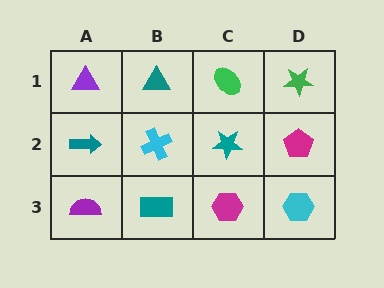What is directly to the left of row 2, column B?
A teal arrow.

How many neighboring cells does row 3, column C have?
3.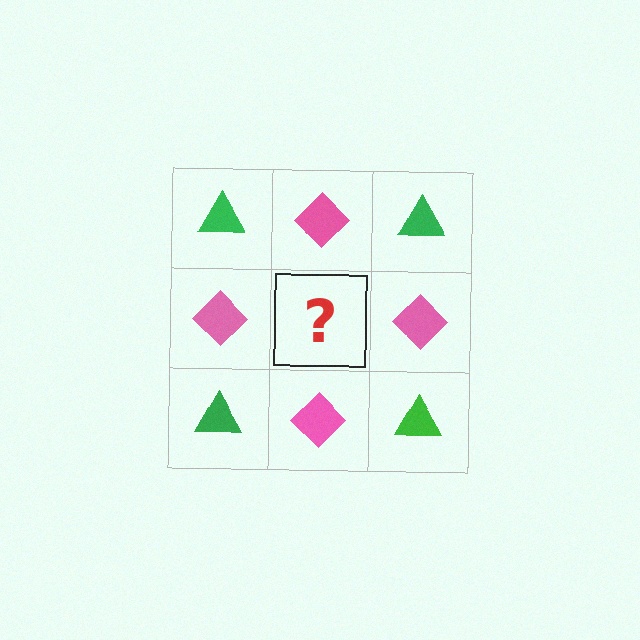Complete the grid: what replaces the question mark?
The question mark should be replaced with a green triangle.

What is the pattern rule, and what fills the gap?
The rule is that it alternates green triangle and pink diamond in a checkerboard pattern. The gap should be filled with a green triangle.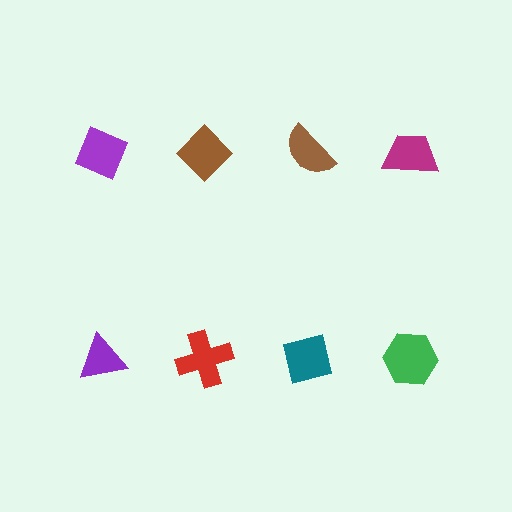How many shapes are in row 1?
4 shapes.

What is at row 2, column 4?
A green hexagon.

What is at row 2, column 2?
A red cross.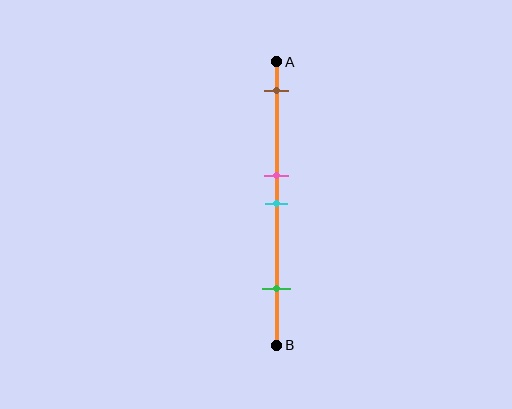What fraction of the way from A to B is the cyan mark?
The cyan mark is approximately 50% (0.5) of the way from A to B.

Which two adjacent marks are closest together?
The pink and cyan marks are the closest adjacent pair.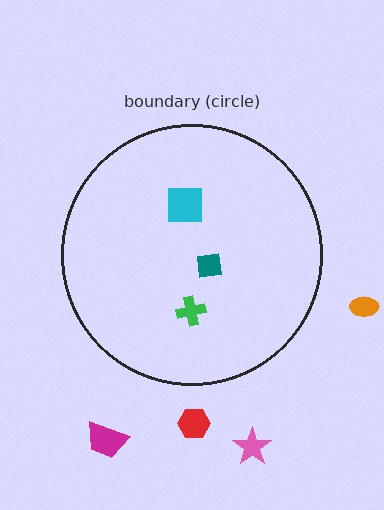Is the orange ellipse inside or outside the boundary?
Outside.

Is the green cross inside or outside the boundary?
Inside.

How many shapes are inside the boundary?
3 inside, 4 outside.